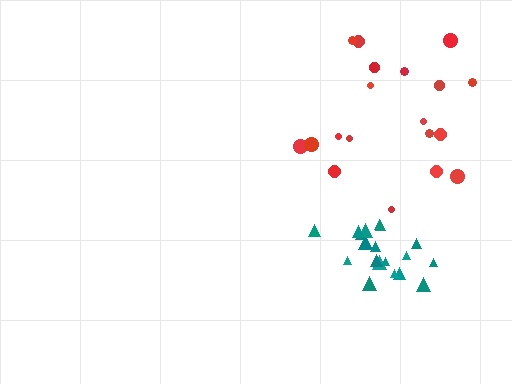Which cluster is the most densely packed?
Teal.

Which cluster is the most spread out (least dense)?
Red.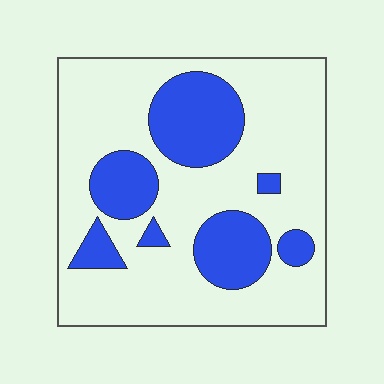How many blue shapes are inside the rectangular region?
7.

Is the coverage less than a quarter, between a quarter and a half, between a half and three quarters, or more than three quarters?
Between a quarter and a half.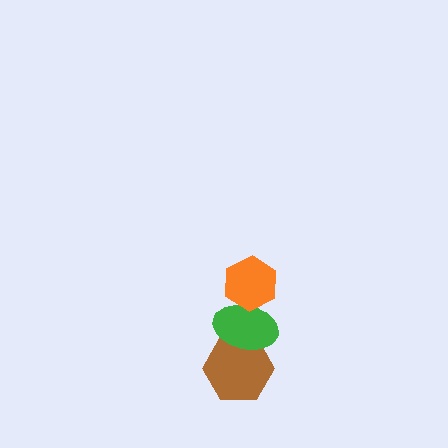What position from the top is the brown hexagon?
The brown hexagon is 3rd from the top.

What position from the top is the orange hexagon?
The orange hexagon is 1st from the top.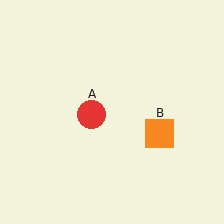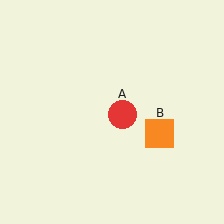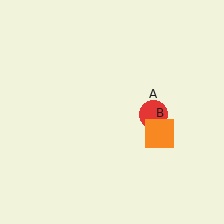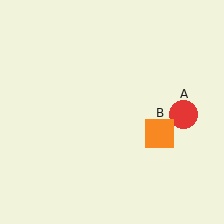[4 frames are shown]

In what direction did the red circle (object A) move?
The red circle (object A) moved right.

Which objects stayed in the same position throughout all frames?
Orange square (object B) remained stationary.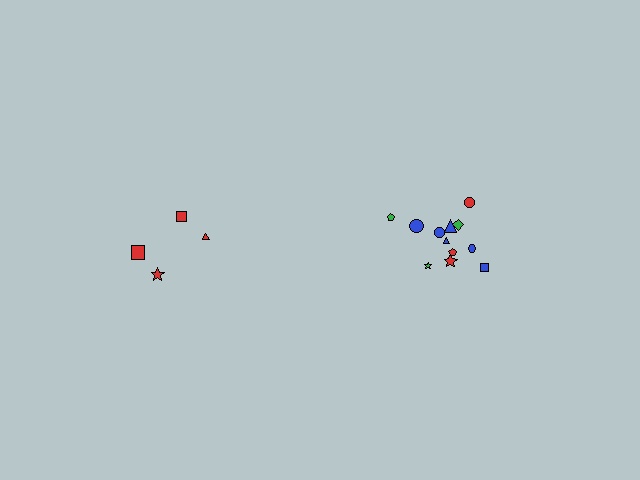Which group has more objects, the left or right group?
The right group.